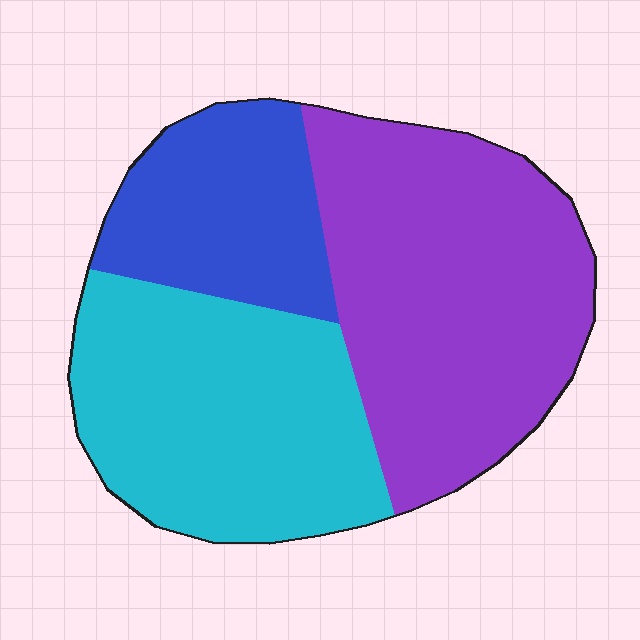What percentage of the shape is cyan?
Cyan covers about 35% of the shape.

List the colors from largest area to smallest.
From largest to smallest: purple, cyan, blue.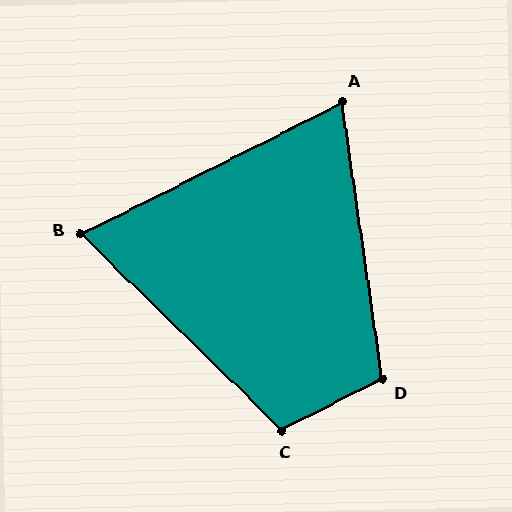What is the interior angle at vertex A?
Approximately 72 degrees (acute).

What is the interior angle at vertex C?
Approximately 108 degrees (obtuse).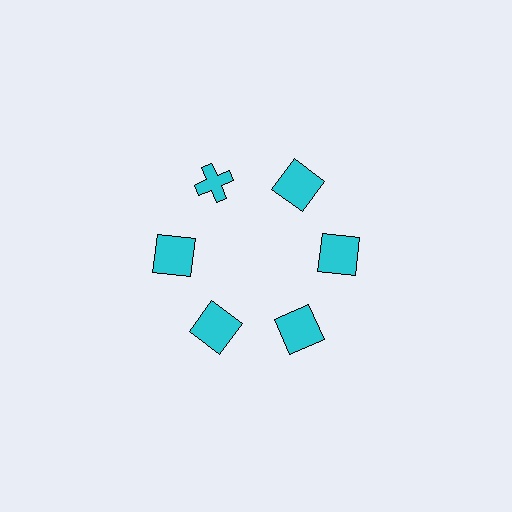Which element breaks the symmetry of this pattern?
The cyan cross at roughly the 11 o'clock position breaks the symmetry. All other shapes are cyan squares.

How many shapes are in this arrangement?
There are 6 shapes arranged in a ring pattern.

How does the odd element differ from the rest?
It has a different shape: cross instead of square.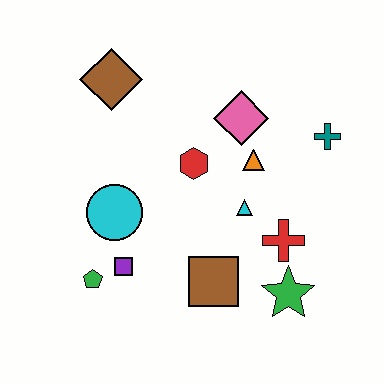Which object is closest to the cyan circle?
The purple square is closest to the cyan circle.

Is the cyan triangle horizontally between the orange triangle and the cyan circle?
Yes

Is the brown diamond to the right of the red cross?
No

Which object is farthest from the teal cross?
The green pentagon is farthest from the teal cross.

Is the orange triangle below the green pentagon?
No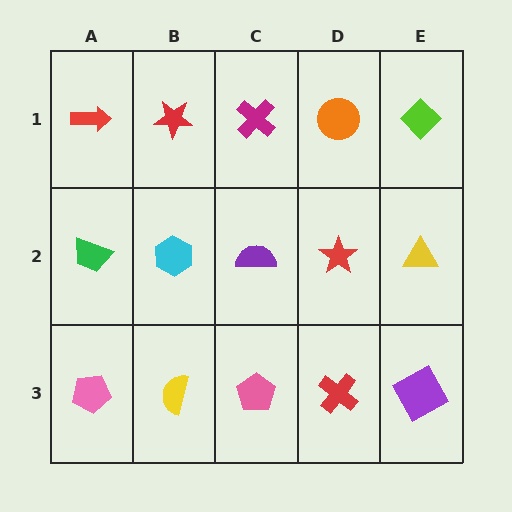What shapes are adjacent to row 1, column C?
A purple semicircle (row 2, column C), a red star (row 1, column B), an orange circle (row 1, column D).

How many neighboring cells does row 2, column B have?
4.